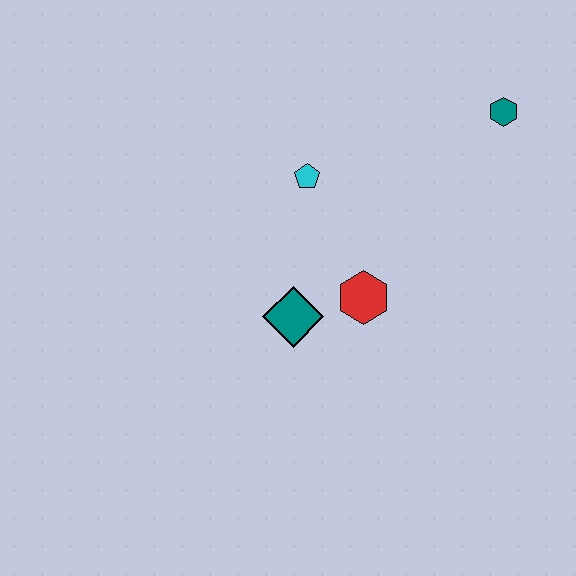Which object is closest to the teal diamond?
The red hexagon is closest to the teal diamond.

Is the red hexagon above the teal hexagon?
No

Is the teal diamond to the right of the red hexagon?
No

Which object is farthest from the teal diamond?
The teal hexagon is farthest from the teal diamond.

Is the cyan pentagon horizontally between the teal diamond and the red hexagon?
Yes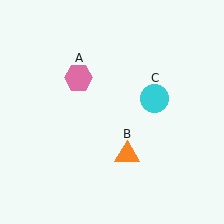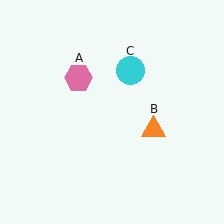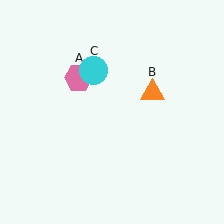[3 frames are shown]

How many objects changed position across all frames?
2 objects changed position: orange triangle (object B), cyan circle (object C).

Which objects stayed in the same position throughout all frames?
Pink hexagon (object A) remained stationary.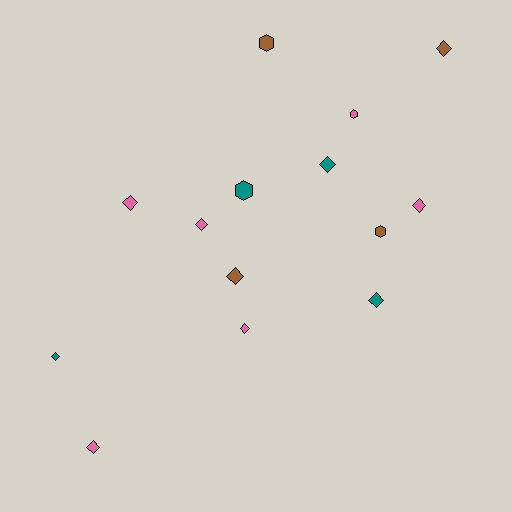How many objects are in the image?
There are 14 objects.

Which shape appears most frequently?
Diamond, with 10 objects.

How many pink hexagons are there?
There is 1 pink hexagon.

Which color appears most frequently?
Pink, with 6 objects.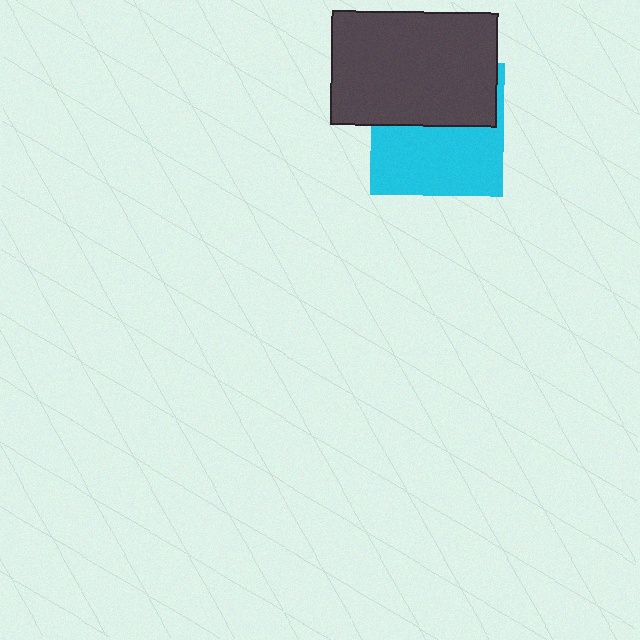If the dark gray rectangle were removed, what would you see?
You would see the complete cyan square.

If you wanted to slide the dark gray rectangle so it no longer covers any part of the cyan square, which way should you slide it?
Slide it up — that is the most direct way to separate the two shapes.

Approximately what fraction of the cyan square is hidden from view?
Roughly 46% of the cyan square is hidden behind the dark gray rectangle.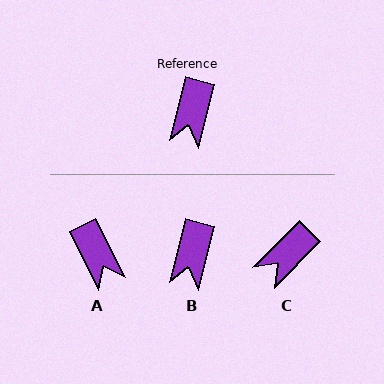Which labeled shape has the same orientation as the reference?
B.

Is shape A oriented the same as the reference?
No, it is off by about 40 degrees.